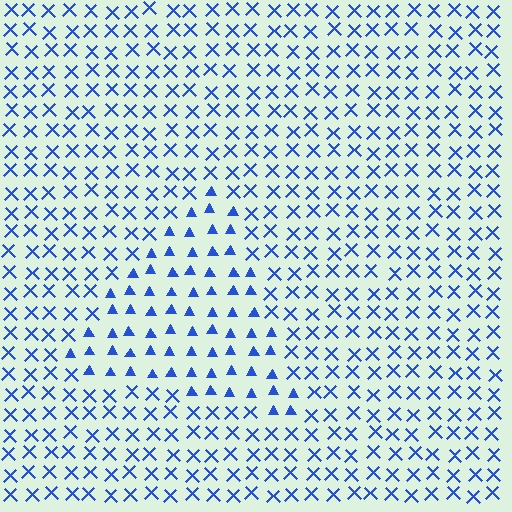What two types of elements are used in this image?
The image uses triangles inside the triangle region and X marks outside it.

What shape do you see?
I see a triangle.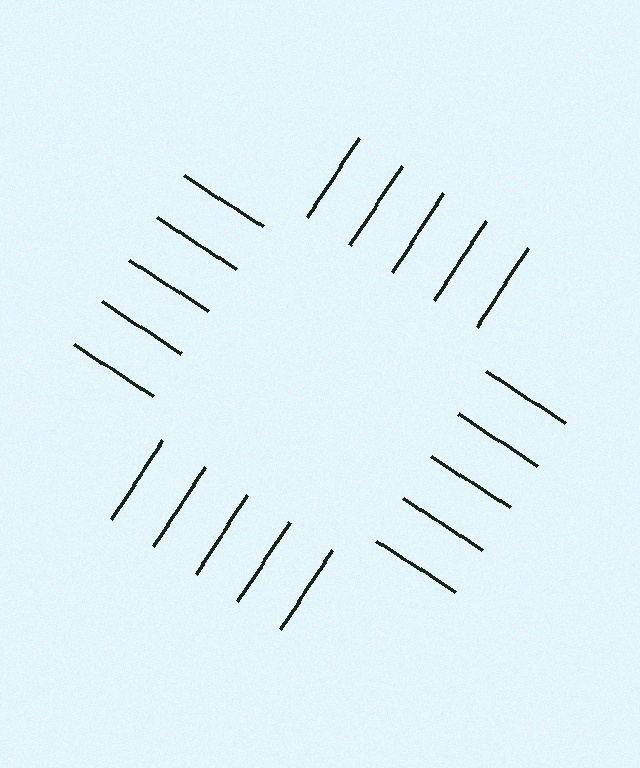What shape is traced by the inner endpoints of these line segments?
An illusory square — the line segments terminate on its edges but no continuous stroke is drawn.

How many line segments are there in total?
20 — 5 along each of the 4 edges.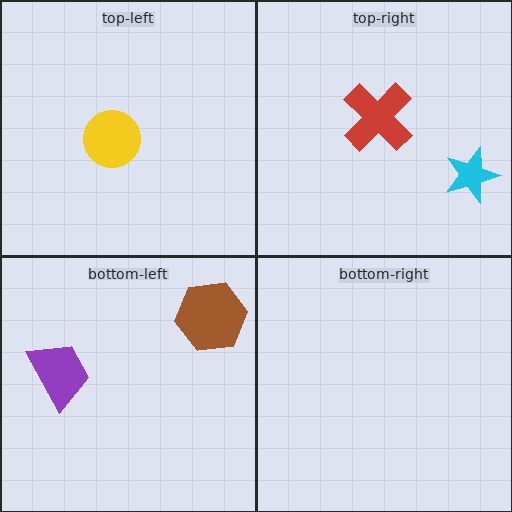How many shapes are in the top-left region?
1.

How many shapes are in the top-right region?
2.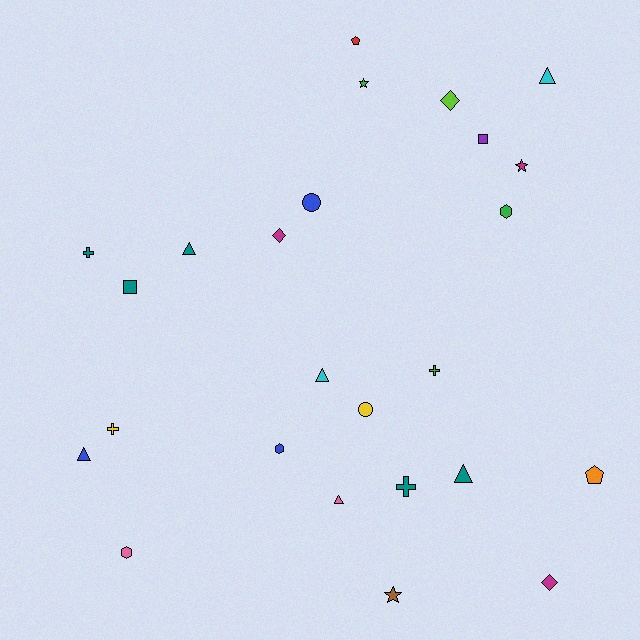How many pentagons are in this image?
There are 2 pentagons.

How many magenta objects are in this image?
There are 3 magenta objects.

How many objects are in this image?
There are 25 objects.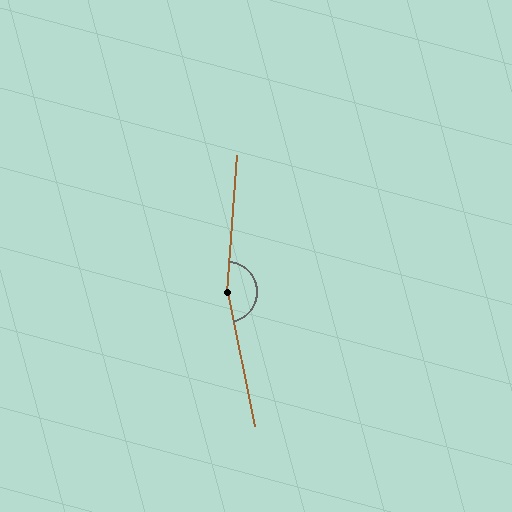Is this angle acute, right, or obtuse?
It is obtuse.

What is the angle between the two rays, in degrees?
Approximately 164 degrees.